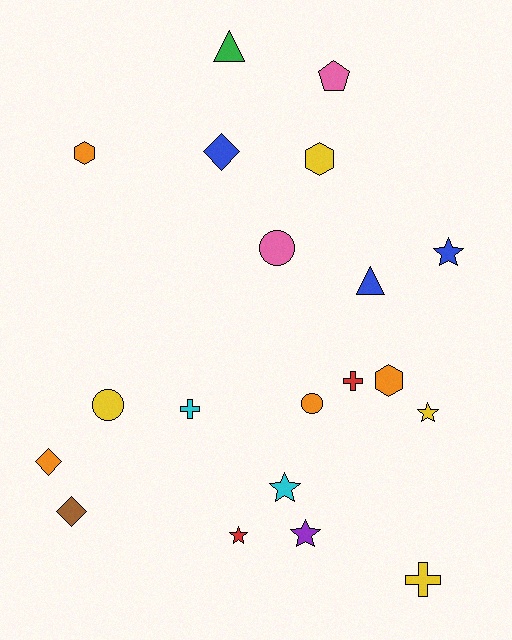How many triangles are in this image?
There are 2 triangles.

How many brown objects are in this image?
There is 1 brown object.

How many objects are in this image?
There are 20 objects.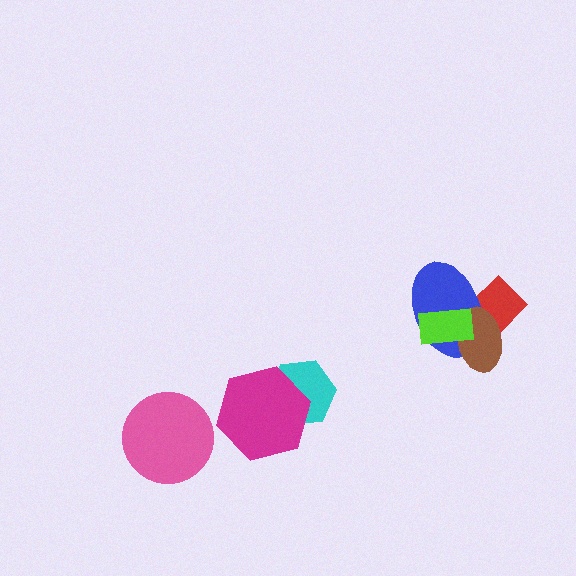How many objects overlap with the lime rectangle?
2 objects overlap with the lime rectangle.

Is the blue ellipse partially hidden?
Yes, it is partially covered by another shape.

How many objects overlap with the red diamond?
2 objects overlap with the red diamond.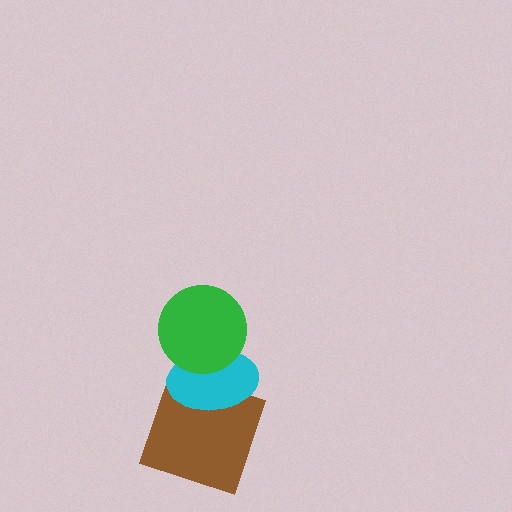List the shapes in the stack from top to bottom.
From top to bottom: the green circle, the cyan ellipse, the brown square.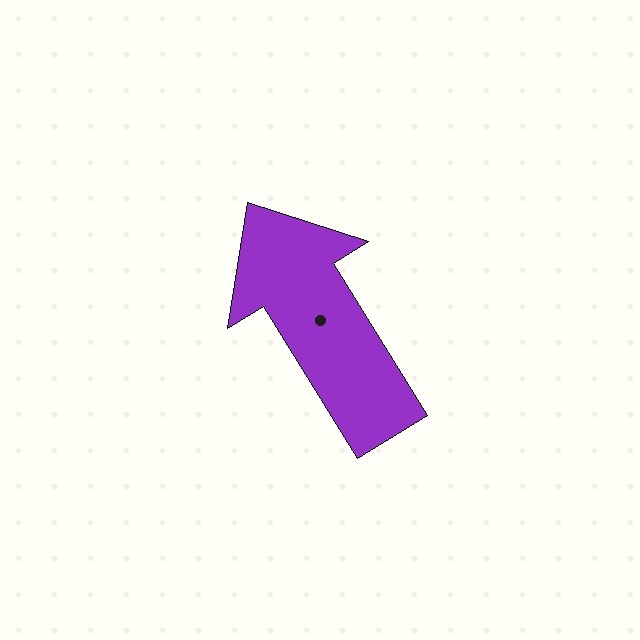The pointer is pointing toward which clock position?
Roughly 11 o'clock.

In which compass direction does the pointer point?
Northwest.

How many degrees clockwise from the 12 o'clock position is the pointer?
Approximately 328 degrees.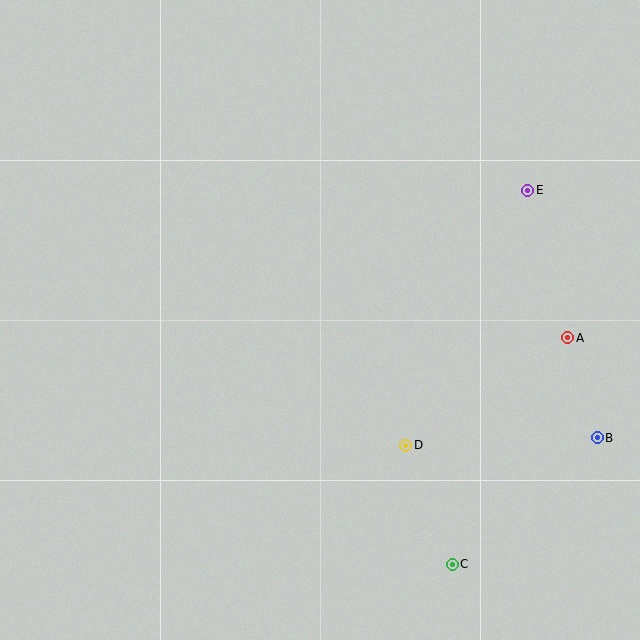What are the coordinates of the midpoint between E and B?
The midpoint between E and B is at (563, 314).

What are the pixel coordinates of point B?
Point B is at (597, 438).